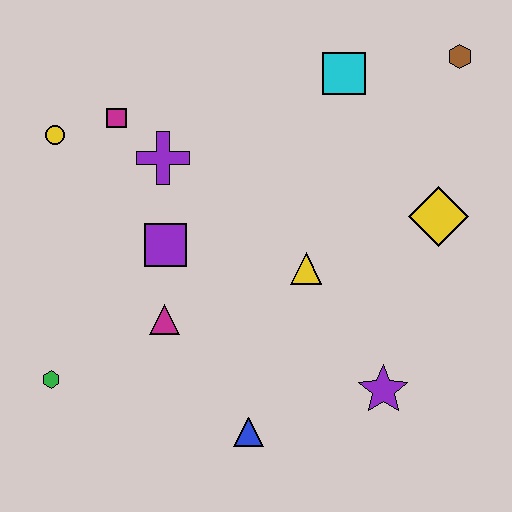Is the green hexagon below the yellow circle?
Yes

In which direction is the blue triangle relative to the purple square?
The blue triangle is below the purple square.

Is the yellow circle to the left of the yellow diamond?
Yes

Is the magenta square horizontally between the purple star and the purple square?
No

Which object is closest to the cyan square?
The brown hexagon is closest to the cyan square.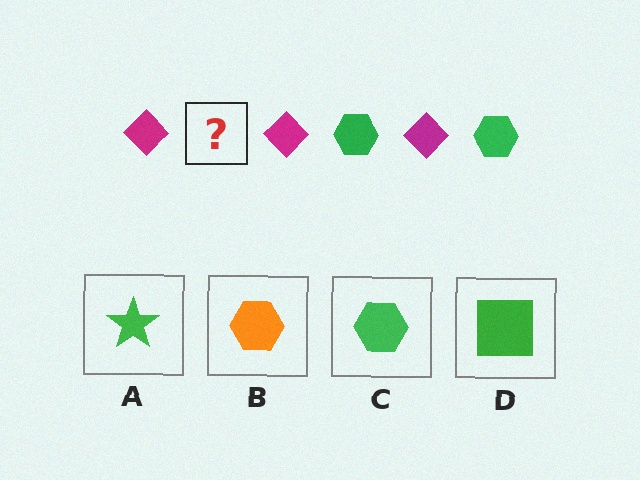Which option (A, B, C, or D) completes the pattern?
C.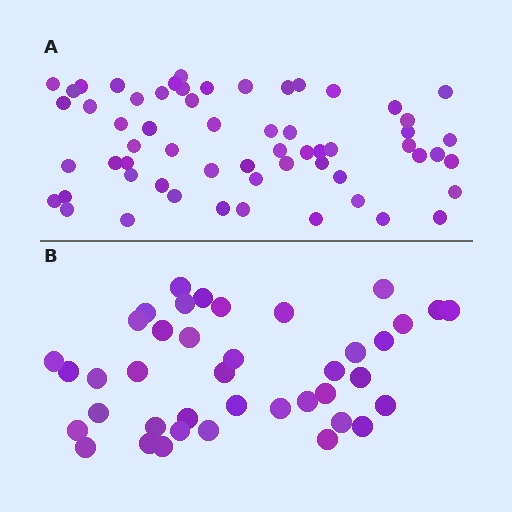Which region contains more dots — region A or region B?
Region A (the top region) has more dots.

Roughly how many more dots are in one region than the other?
Region A has approximately 20 more dots than region B.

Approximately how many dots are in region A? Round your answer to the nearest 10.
About 60 dots.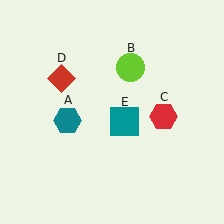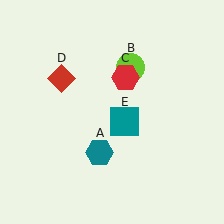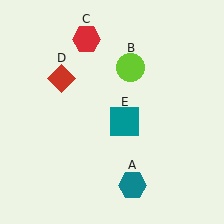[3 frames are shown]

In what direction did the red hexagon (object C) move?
The red hexagon (object C) moved up and to the left.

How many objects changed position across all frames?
2 objects changed position: teal hexagon (object A), red hexagon (object C).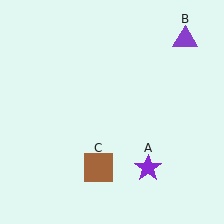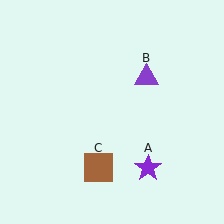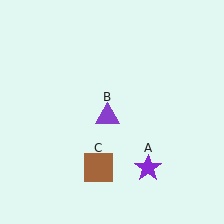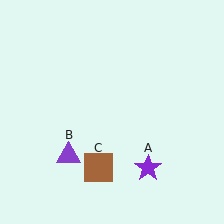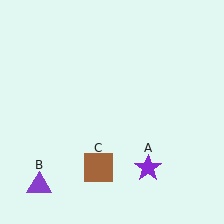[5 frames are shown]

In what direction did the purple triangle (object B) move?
The purple triangle (object B) moved down and to the left.